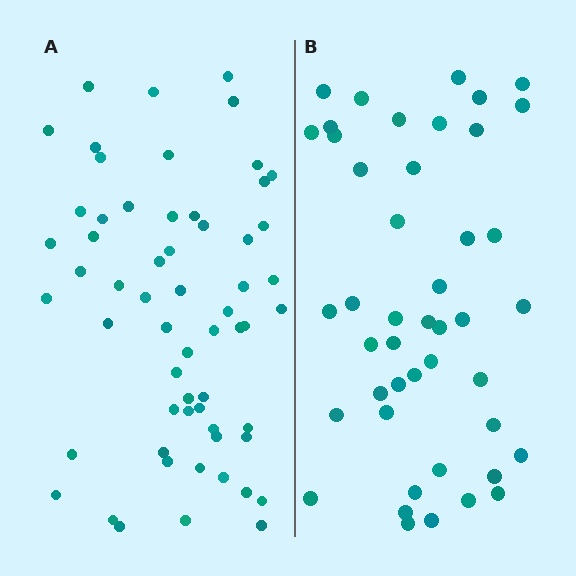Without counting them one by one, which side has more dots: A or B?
Region A (the left region) has more dots.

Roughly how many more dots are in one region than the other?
Region A has approximately 15 more dots than region B.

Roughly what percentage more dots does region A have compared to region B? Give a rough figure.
About 35% more.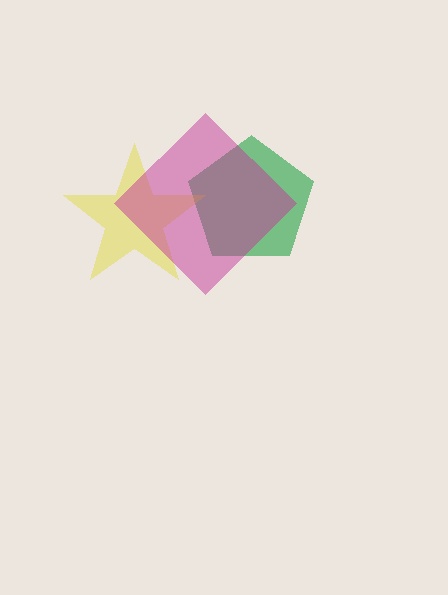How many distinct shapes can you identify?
There are 3 distinct shapes: a green pentagon, a yellow star, a magenta diamond.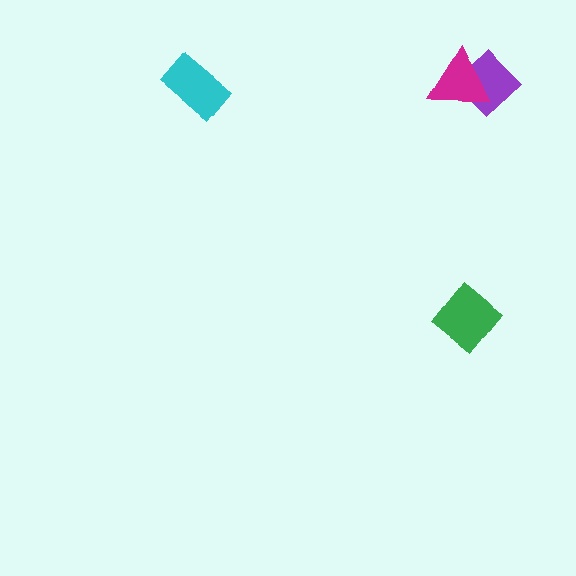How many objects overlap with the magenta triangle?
1 object overlaps with the magenta triangle.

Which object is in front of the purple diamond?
The magenta triangle is in front of the purple diamond.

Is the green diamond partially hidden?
No, no other shape covers it.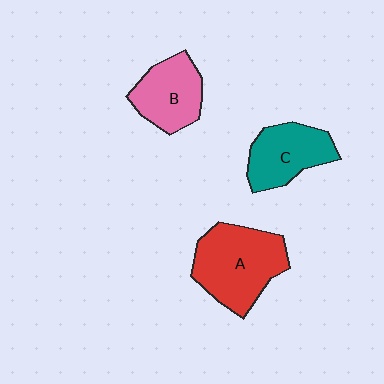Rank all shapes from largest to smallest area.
From largest to smallest: A (red), C (teal), B (pink).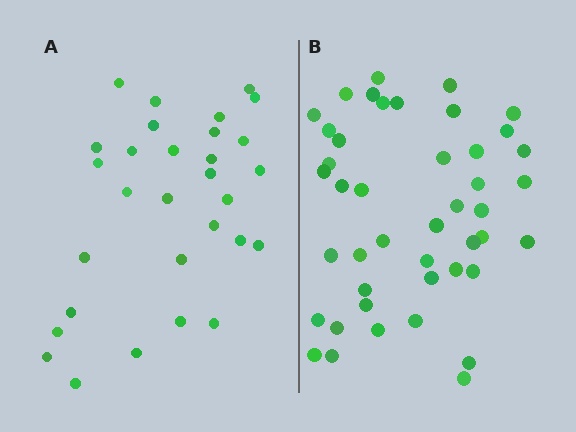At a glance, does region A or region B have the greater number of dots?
Region B (the right region) has more dots.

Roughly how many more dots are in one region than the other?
Region B has approximately 15 more dots than region A.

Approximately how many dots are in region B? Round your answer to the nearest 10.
About 40 dots. (The exact count is 44, which rounds to 40.)